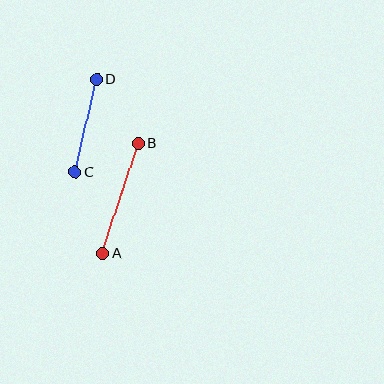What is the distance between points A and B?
The distance is approximately 116 pixels.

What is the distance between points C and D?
The distance is approximately 95 pixels.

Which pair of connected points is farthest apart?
Points A and B are farthest apart.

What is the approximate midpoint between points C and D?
The midpoint is at approximately (86, 125) pixels.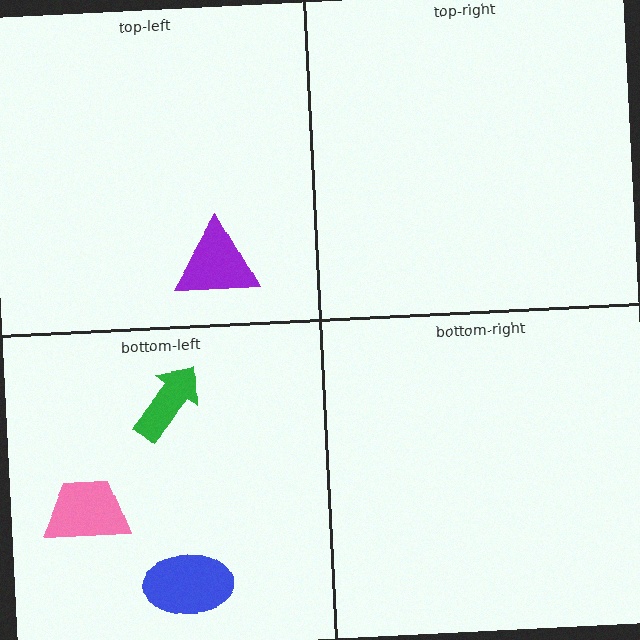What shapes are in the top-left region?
The purple triangle.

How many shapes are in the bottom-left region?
3.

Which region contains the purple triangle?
The top-left region.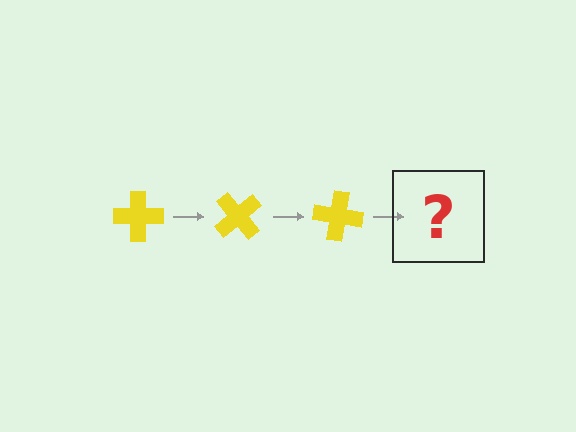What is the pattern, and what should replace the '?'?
The pattern is that the cross rotates 50 degrees each step. The '?' should be a yellow cross rotated 150 degrees.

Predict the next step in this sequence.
The next step is a yellow cross rotated 150 degrees.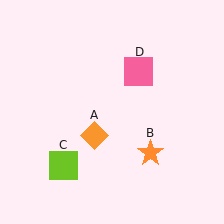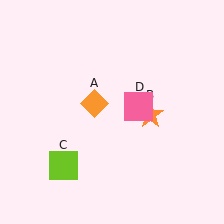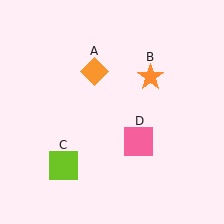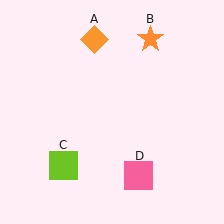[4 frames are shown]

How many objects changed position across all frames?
3 objects changed position: orange diamond (object A), orange star (object B), pink square (object D).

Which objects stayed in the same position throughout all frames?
Lime square (object C) remained stationary.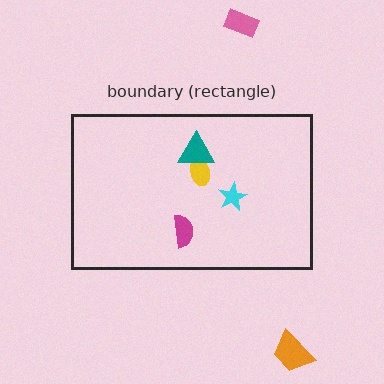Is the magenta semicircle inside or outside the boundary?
Inside.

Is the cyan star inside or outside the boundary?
Inside.